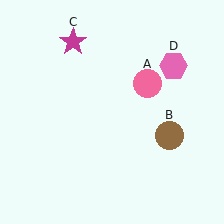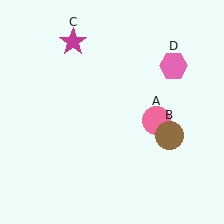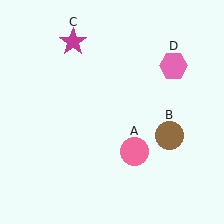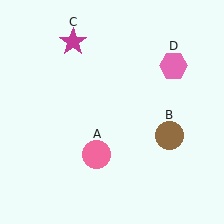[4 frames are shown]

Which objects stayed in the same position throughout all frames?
Brown circle (object B) and magenta star (object C) and pink hexagon (object D) remained stationary.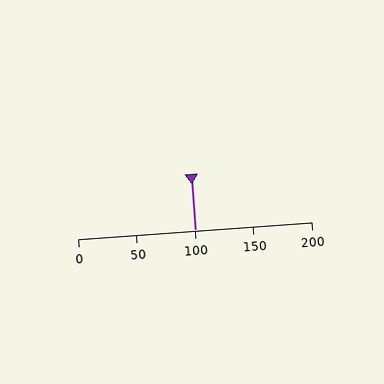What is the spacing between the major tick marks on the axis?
The major ticks are spaced 50 apart.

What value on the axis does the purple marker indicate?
The marker indicates approximately 100.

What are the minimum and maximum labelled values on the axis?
The axis runs from 0 to 200.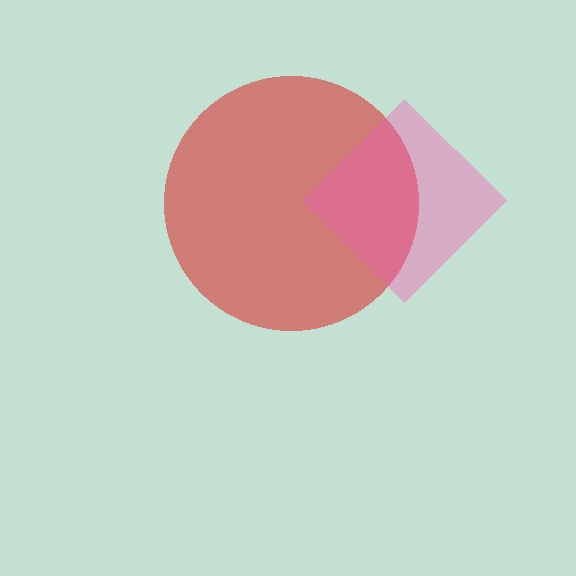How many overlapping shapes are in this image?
There are 2 overlapping shapes in the image.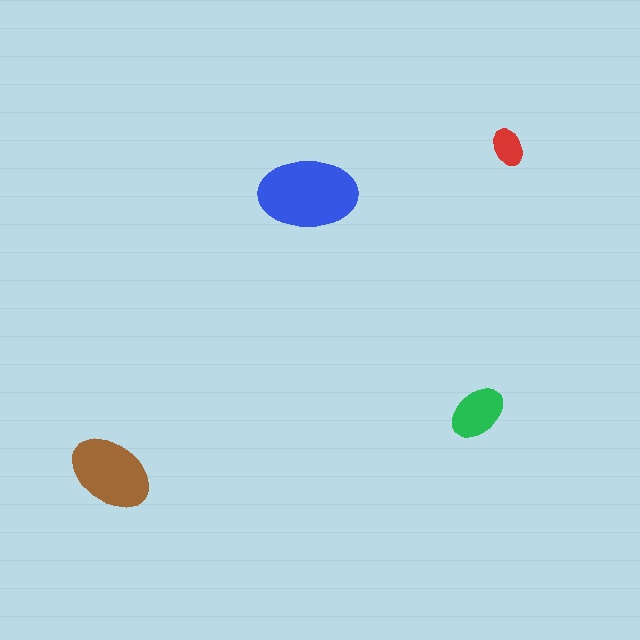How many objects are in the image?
There are 4 objects in the image.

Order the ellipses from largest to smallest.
the blue one, the brown one, the green one, the red one.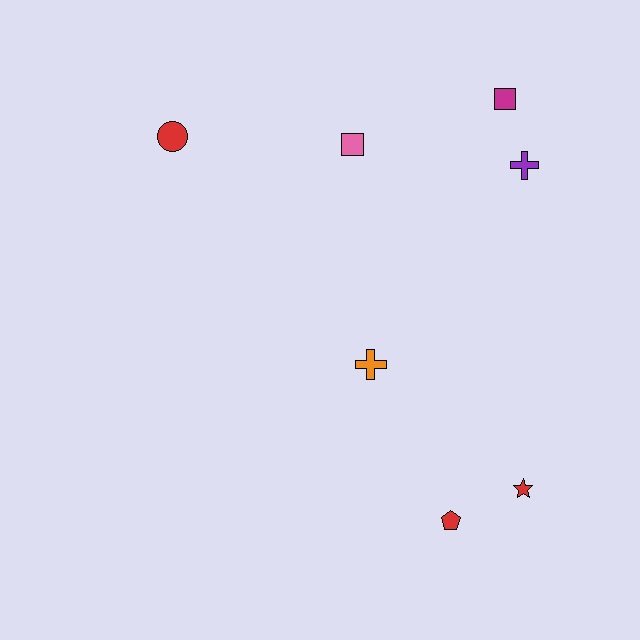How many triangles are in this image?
There are no triangles.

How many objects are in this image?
There are 7 objects.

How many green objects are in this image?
There are no green objects.